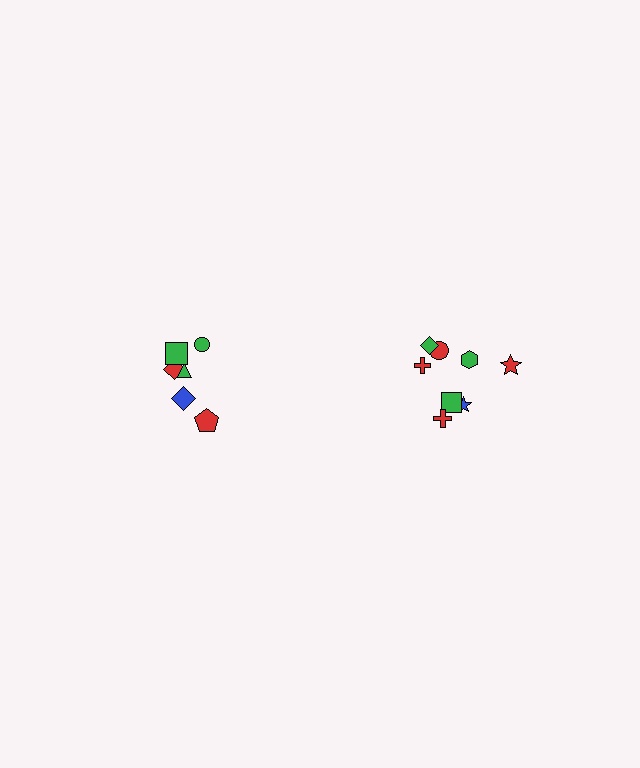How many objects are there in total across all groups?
There are 14 objects.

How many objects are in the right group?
There are 8 objects.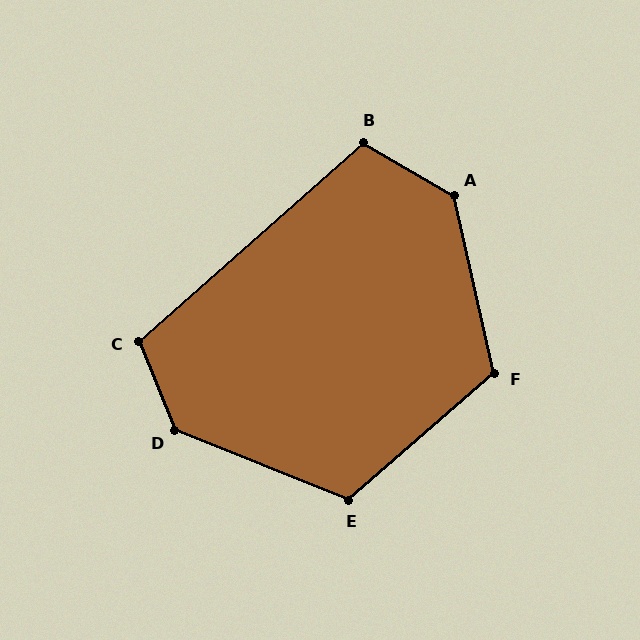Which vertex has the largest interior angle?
D, at approximately 134 degrees.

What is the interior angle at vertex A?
Approximately 133 degrees (obtuse).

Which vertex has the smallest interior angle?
B, at approximately 108 degrees.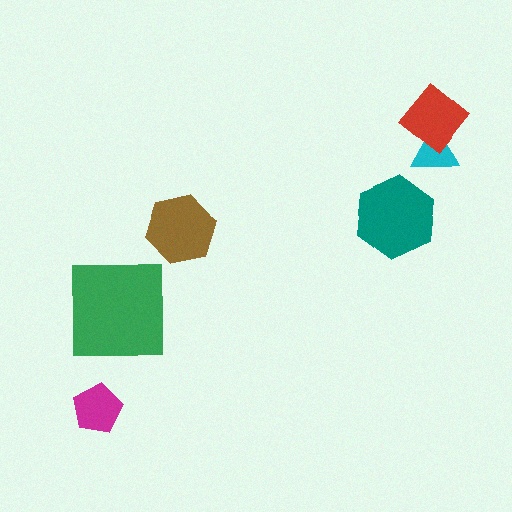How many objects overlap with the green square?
0 objects overlap with the green square.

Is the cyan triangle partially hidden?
Yes, it is partially covered by another shape.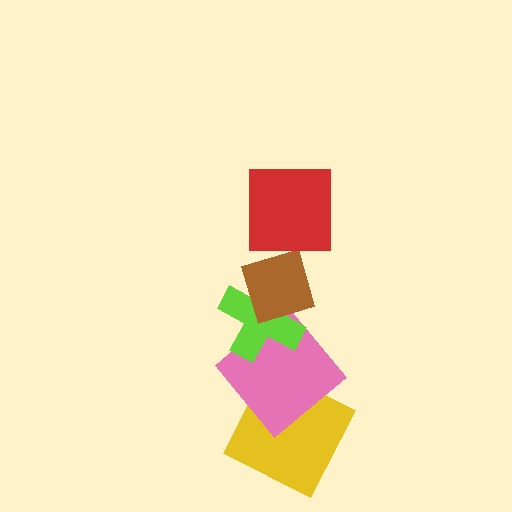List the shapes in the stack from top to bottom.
From top to bottom: the red square, the brown diamond, the lime cross, the pink diamond, the yellow square.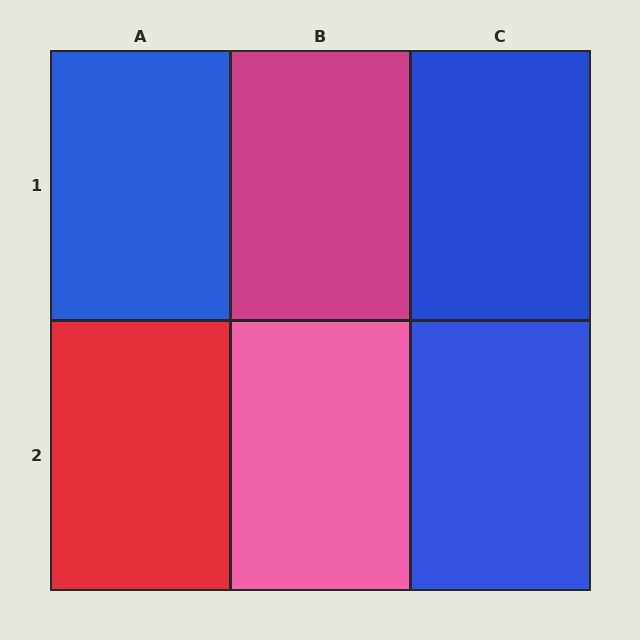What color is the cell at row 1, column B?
Magenta.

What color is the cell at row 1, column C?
Blue.